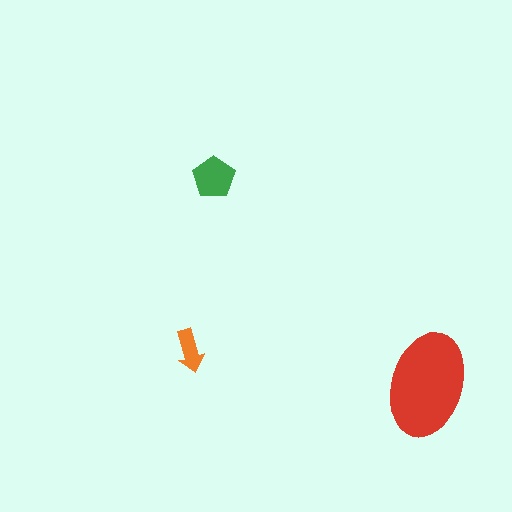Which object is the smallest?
The orange arrow.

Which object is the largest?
The red ellipse.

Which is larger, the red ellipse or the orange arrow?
The red ellipse.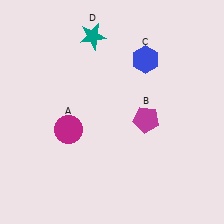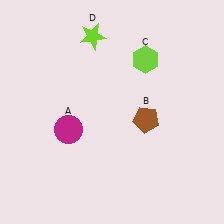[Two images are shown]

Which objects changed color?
B changed from magenta to brown. C changed from blue to lime. D changed from teal to lime.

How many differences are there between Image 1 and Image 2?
There are 3 differences between the two images.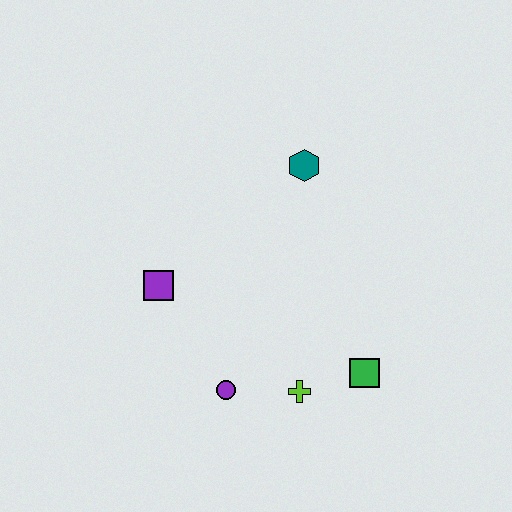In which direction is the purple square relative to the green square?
The purple square is to the left of the green square.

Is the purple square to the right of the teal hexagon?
No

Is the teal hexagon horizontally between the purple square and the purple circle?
No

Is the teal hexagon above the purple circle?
Yes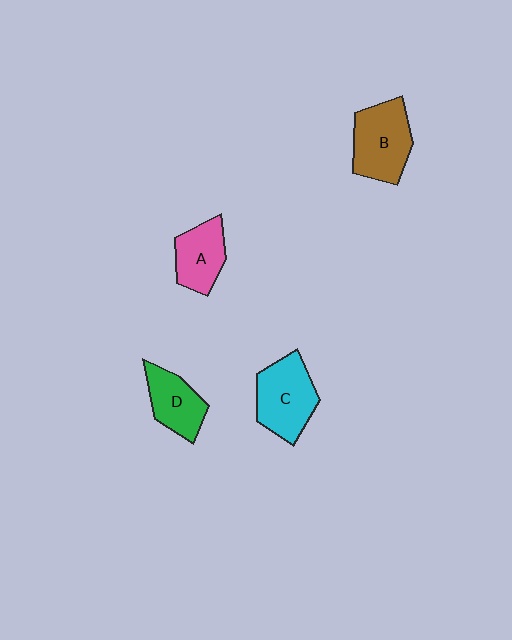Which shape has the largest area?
Shape B (brown).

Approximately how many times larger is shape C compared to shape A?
Approximately 1.4 times.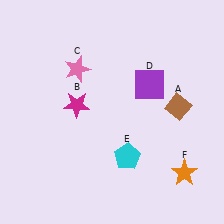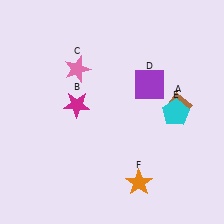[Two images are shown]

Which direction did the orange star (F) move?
The orange star (F) moved left.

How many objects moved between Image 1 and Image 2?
2 objects moved between the two images.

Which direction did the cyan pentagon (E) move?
The cyan pentagon (E) moved right.